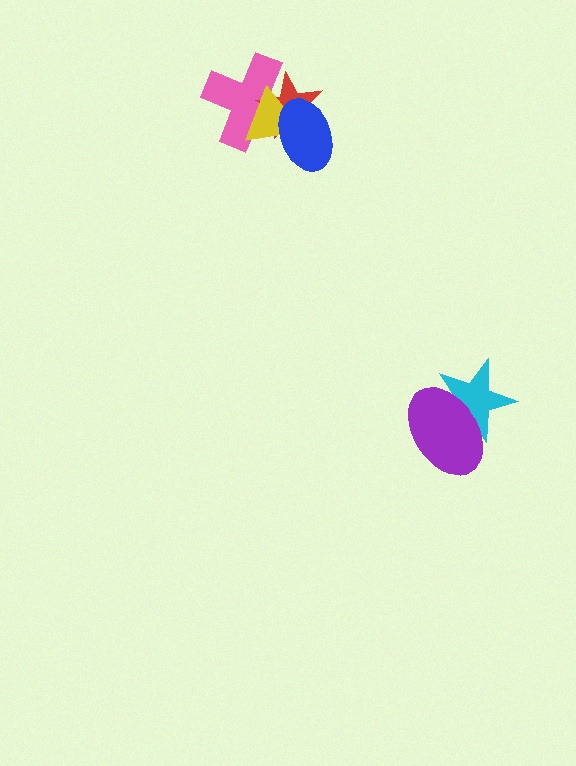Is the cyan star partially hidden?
Yes, it is partially covered by another shape.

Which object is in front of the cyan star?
The purple ellipse is in front of the cyan star.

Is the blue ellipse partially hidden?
No, no other shape covers it.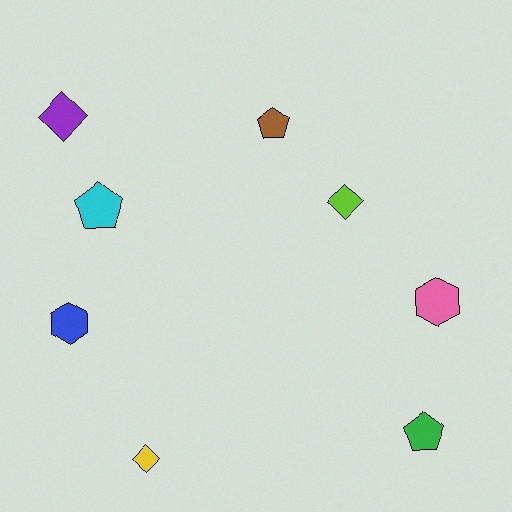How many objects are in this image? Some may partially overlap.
There are 8 objects.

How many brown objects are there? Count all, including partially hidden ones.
There is 1 brown object.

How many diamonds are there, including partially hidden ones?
There are 3 diamonds.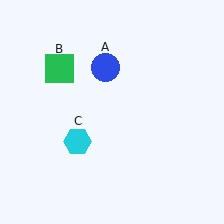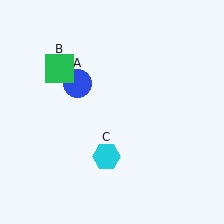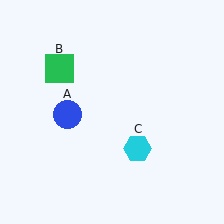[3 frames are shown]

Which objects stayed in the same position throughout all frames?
Green square (object B) remained stationary.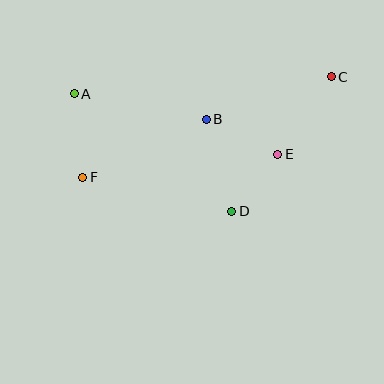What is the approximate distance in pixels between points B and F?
The distance between B and F is approximately 136 pixels.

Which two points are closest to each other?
Points D and E are closest to each other.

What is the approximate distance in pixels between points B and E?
The distance between B and E is approximately 80 pixels.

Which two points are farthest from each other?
Points C and F are farthest from each other.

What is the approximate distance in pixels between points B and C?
The distance between B and C is approximately 132 pixels.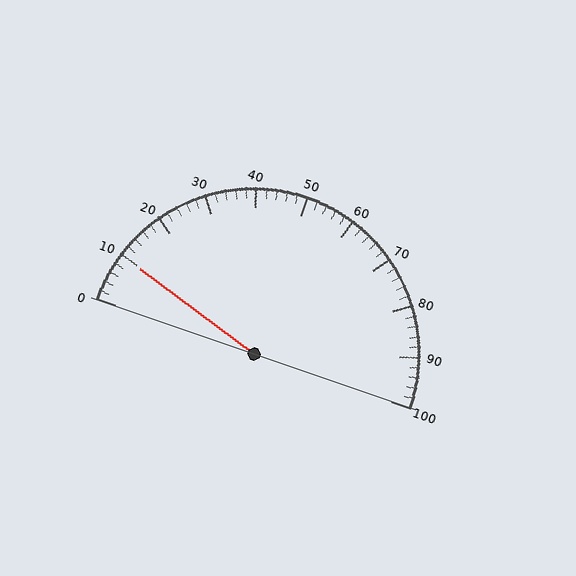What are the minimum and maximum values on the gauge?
The gauge ranges from 0 to 100.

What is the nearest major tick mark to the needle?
The nearest major tick mark is 10.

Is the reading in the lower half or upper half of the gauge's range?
The reading is in the lower half of the range (0 to 100).